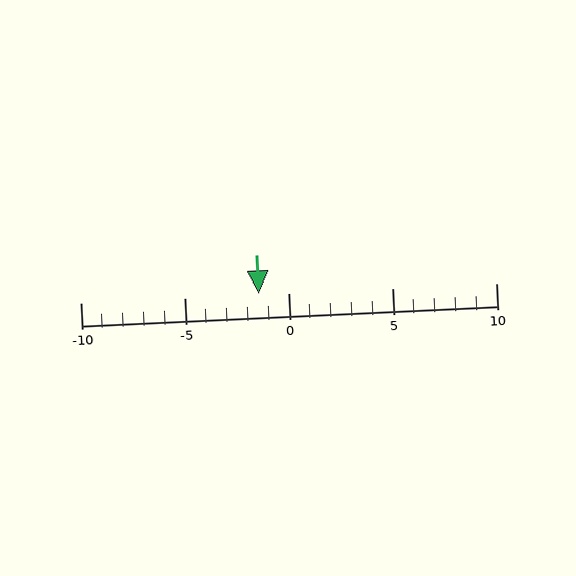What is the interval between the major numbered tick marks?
The major tick marks are spaced 5 units apart.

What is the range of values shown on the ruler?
The ruler shows values from -10 to 10.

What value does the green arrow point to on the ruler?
The green arrow points to approximately -1.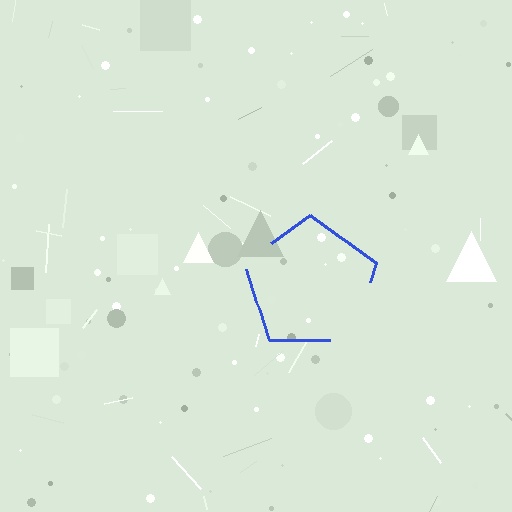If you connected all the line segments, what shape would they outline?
They would outline a pentagon.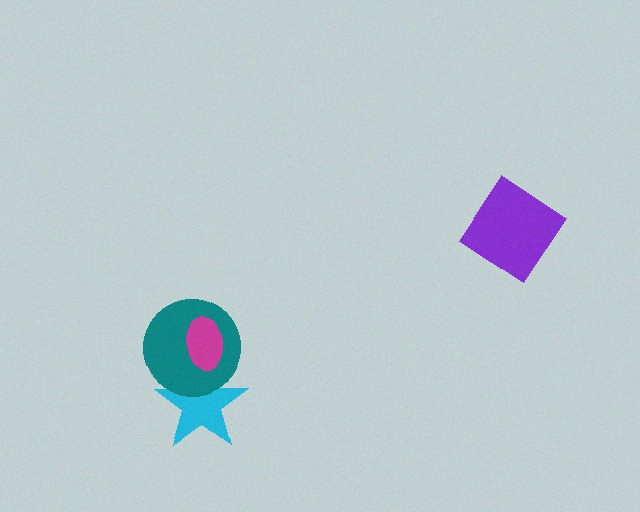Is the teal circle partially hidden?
Yes, it is partially covered by another shape.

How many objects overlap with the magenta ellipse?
2 objects overlap with the magenta ellipse.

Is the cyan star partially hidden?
Yes, it is partially covered by another shape.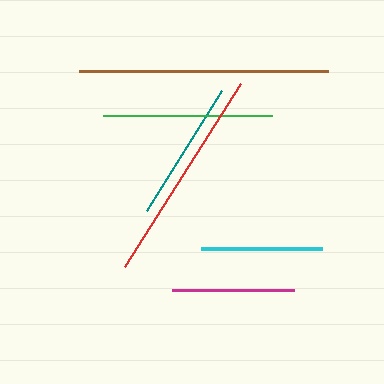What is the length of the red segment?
The red segment is approximately 216 pixels long.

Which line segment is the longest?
The brown line is the longest at approximately 250 pixels.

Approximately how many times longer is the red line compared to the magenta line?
The red line is approximately 1.8 times the length of the magenta line.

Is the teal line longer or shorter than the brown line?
The brown line is longer than the teal line.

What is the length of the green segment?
The green segment is approximately 169 pixels long.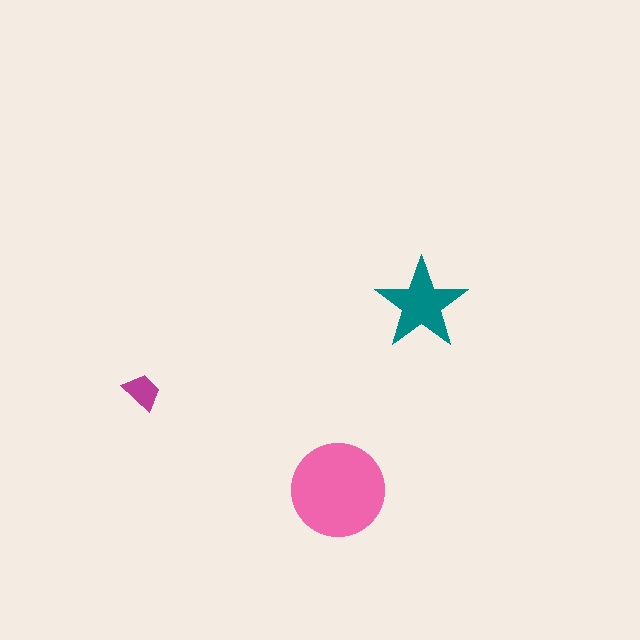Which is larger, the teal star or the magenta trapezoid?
The teal star.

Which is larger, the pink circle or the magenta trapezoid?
The pink circle.